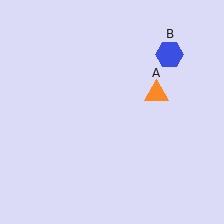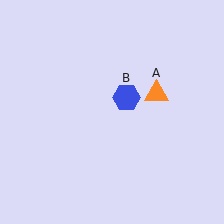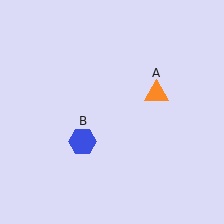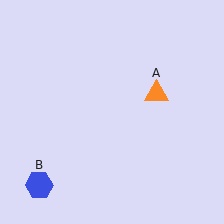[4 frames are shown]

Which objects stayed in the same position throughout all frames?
Orange triangle (object A) remained stationary.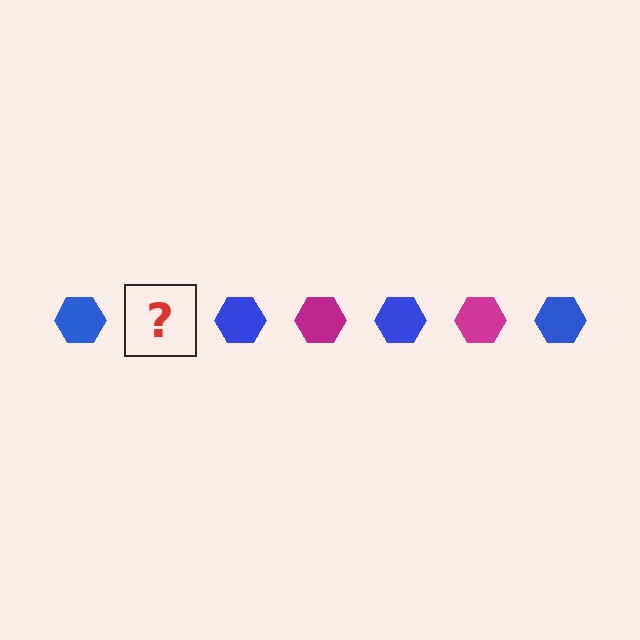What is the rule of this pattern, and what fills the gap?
The rule is that the pattern cycles through blue, magenta hexagons. The gap should be filled with a magenta hexagon.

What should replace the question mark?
The question mark should be replaced with a magenta hexagon.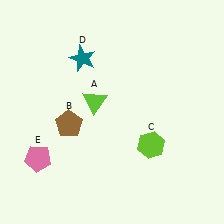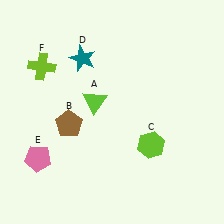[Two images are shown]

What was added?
A lime cross (F) was added in Image 2.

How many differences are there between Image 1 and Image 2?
There is 1 difference between the two images.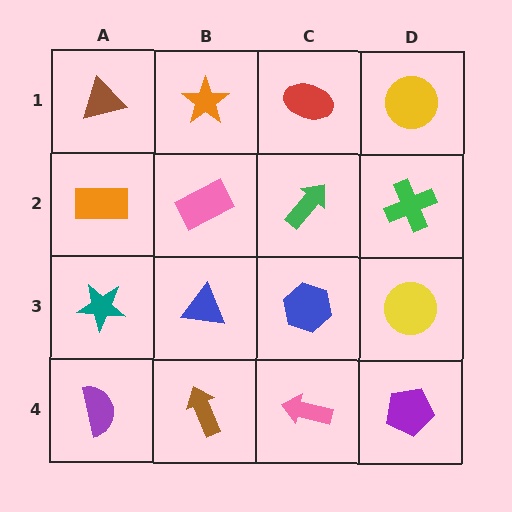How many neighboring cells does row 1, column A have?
2.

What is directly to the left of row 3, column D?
A blue hexagon.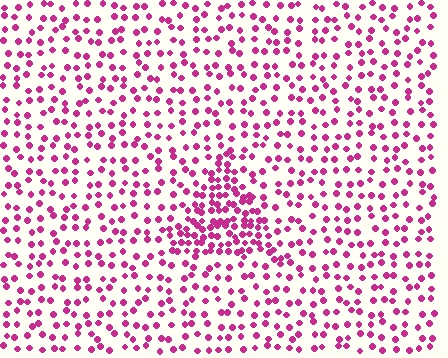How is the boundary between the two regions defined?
The boundary is defined by a change in element density (approximately 2.2x ratio). All elements are the same color, size, and shape.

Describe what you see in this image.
The image contains small magenta elements arranged at two different densities. A triangle-shaped region is visible where the elements are more densely packed than the surrounding area.